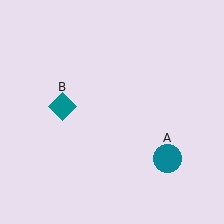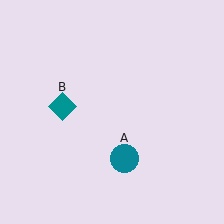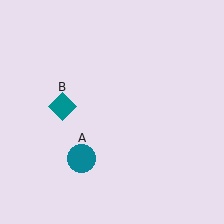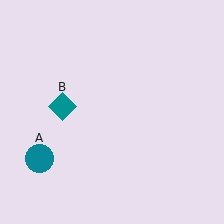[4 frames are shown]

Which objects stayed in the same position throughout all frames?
Teal diamond (object B) remained stationary.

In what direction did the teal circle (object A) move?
The teal circle (object A) moved left.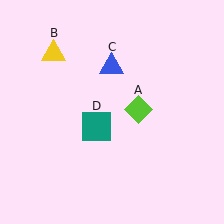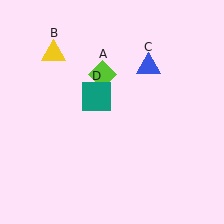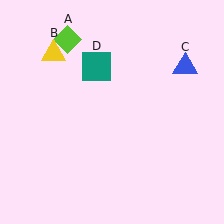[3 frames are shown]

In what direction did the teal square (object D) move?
The teal square (object D) moved up.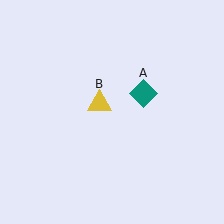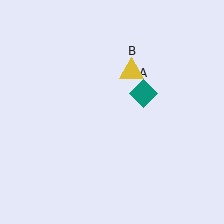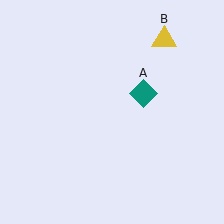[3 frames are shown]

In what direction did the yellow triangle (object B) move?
The yellow triangle (object B) moved up and to the right.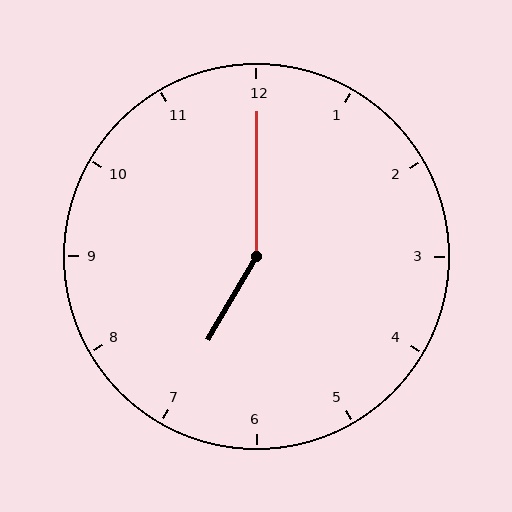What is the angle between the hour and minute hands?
Approximately 150 degrees.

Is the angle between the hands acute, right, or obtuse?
It is obtuse.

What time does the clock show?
7:00.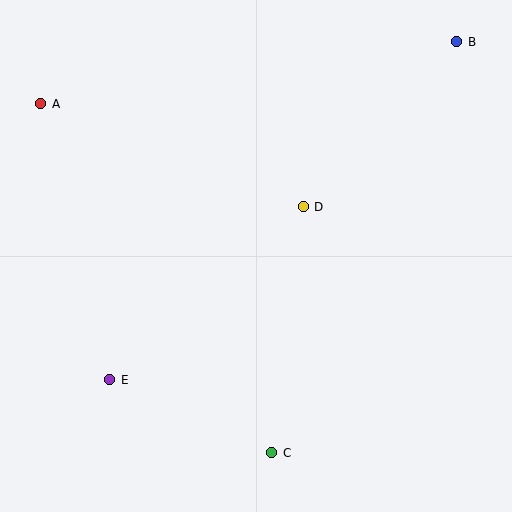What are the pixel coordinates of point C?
Point C is at (272, 453).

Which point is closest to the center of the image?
Point D at (303, 207) is closest to the center.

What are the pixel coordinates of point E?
Point E is at (110, 380).